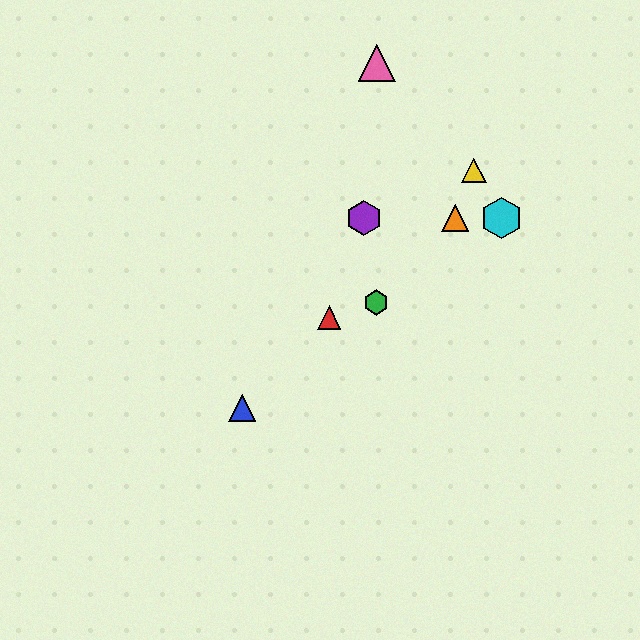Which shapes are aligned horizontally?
The purple hexagon, the orange triangle, the cyan hexagon are aligned horizontally.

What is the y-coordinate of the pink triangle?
The pink triangle is at y≈63.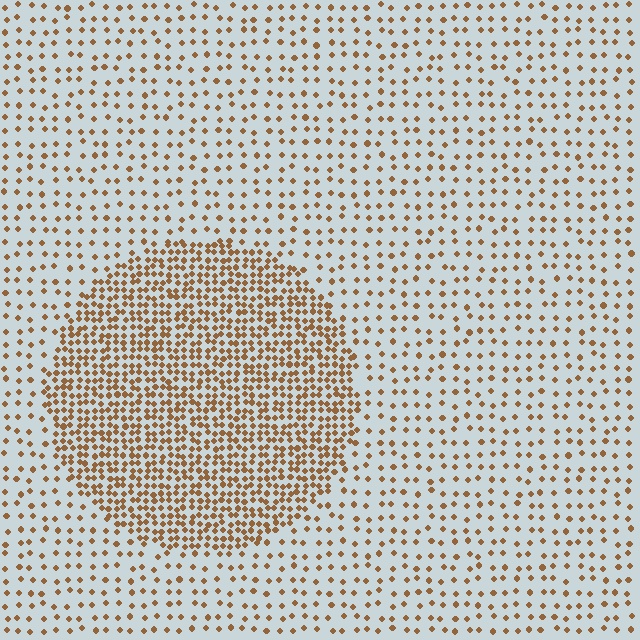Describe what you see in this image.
The image contains small brown elements arranged at two different densities. A circle-shaped region is visible where the elements are more densely packed than the surrounding area.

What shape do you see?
I see a circle.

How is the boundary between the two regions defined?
The boundary is defined by a change in element density (approximately 2.7x ratio). All elements are the same color, size, and shape.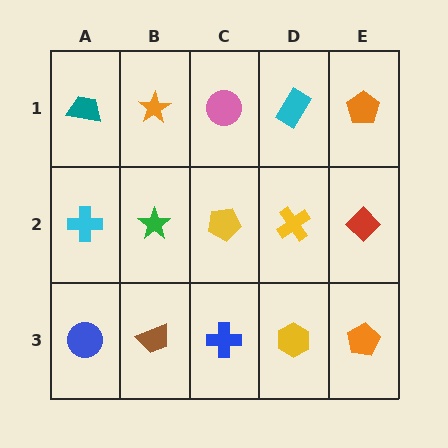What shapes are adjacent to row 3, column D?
A yellow cross (row 2, column D), a blue cross (row 3, column C), an orange pentagon (row 3, column E).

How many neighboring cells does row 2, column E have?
3.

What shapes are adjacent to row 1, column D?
A yellow cross (row 2, column D), a pink circle (row 1, column C), an orange pentagon (row 1, column E).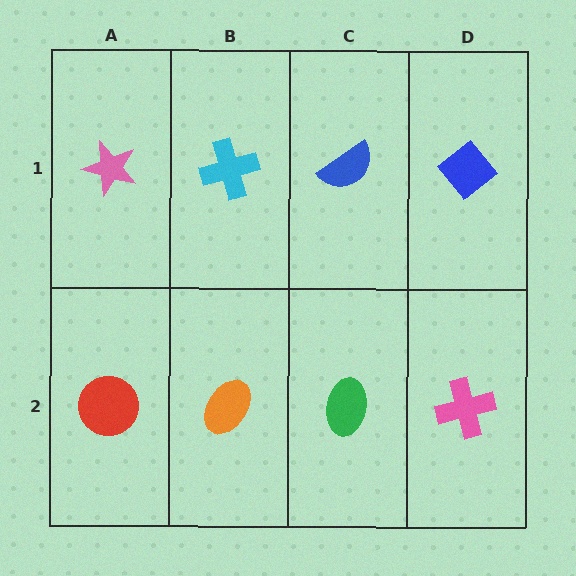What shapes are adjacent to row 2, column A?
A pink star (row 1, column A), an orange ellipse (row 2, column B).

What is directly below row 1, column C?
A green ellipse.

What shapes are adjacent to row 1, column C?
A green ellipse (row 2, column C), a cyan cross (row 1, column B), a blue diamond (row 1, column D).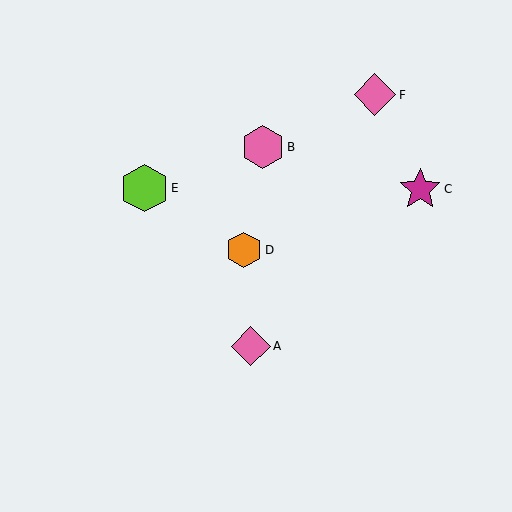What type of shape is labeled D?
Shape D is an orange hexagon.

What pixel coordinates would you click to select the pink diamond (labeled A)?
Click at (251, 346) to select the pink diamond A.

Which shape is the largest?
The lime hexagon (labeled E) is the largest.